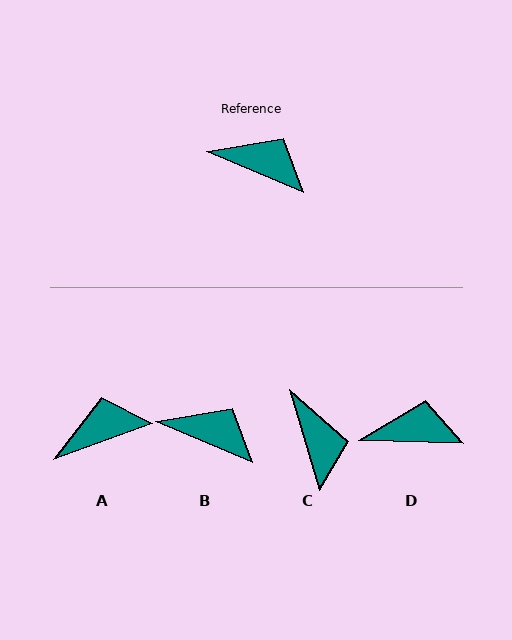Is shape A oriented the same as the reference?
No, it is off by about 43 degrees.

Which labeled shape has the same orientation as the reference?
B.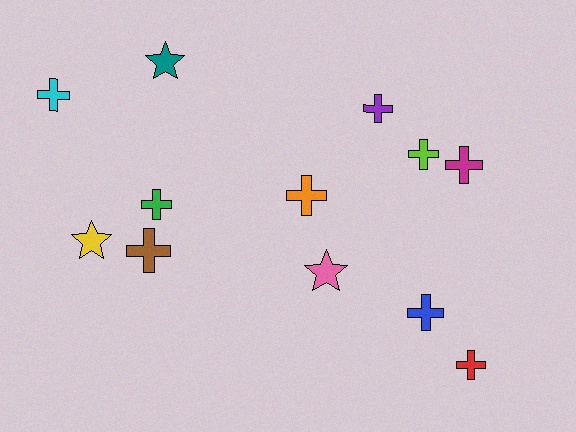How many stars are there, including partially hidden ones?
There are 3 stars.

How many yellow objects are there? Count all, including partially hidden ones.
There is 1 yellow object.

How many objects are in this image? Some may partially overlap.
There are 12 objects.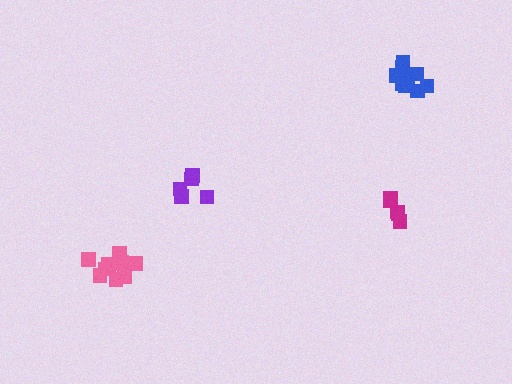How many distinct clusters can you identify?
There are 4 distinct clusters.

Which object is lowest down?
The pink cluster is bottommost.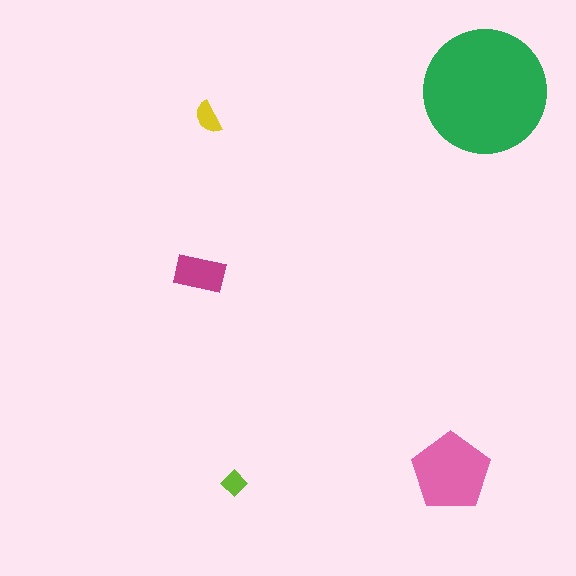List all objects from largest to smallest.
The green circle, the pink pentagon, the magenta rectangle, the yellow semicircle, the lime diamond.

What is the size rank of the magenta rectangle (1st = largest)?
3rd.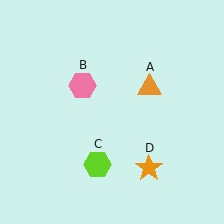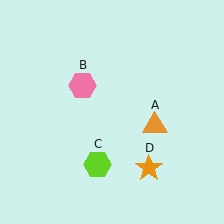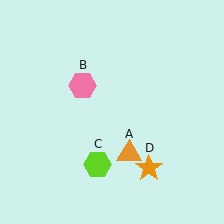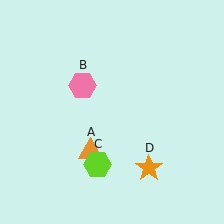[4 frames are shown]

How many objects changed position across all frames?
1 object changed position: orange triangle (object A).